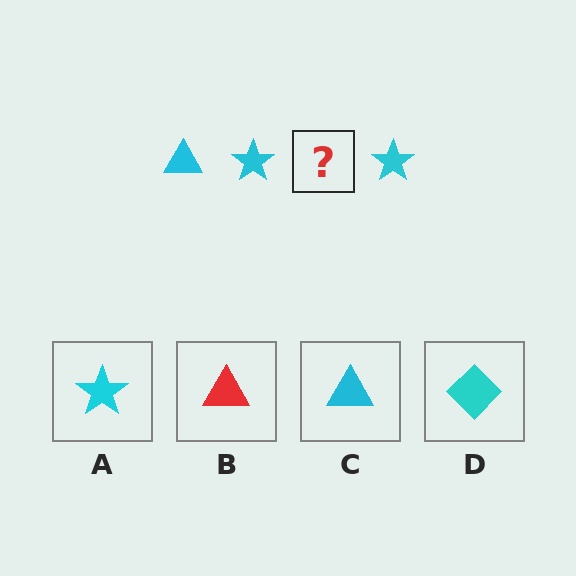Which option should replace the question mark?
Option C.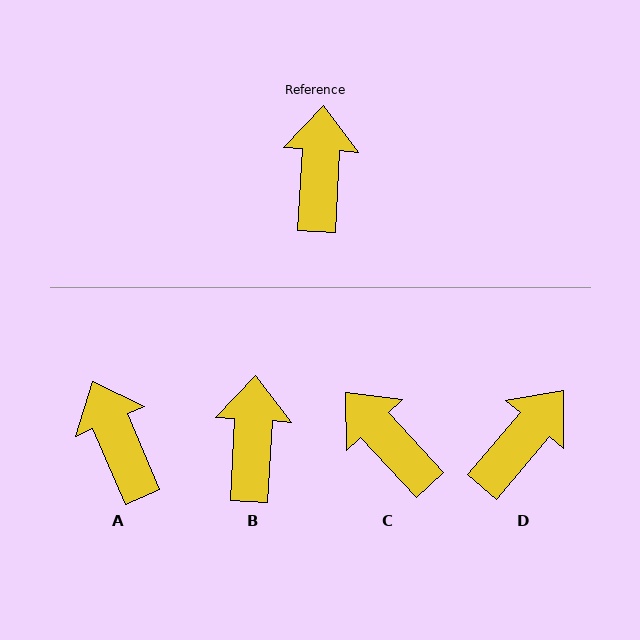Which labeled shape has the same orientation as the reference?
B.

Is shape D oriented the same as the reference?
No, it is off by about 37 degrees.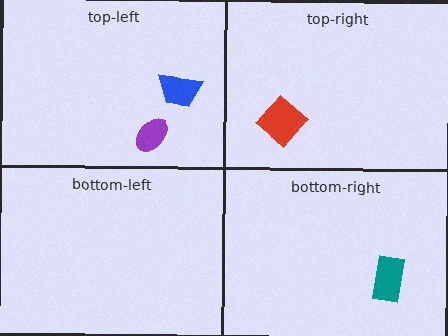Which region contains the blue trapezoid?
The top-left region.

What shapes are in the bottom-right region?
The teal rectangle.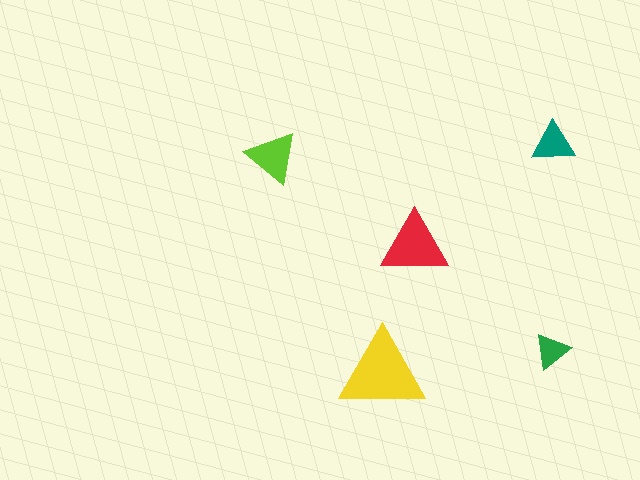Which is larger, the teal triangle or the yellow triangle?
The yellow one.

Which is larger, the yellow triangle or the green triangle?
The yellow one.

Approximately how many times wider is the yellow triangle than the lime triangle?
About 1.5 times wider.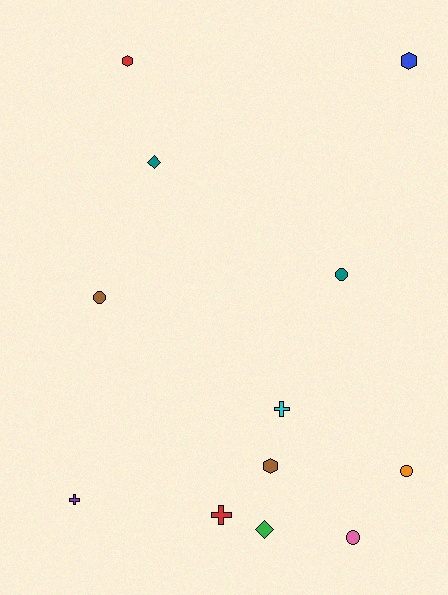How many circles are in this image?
There are 4 circles.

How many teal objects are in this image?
There are 2 teal objects.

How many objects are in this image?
There are 12 objects.